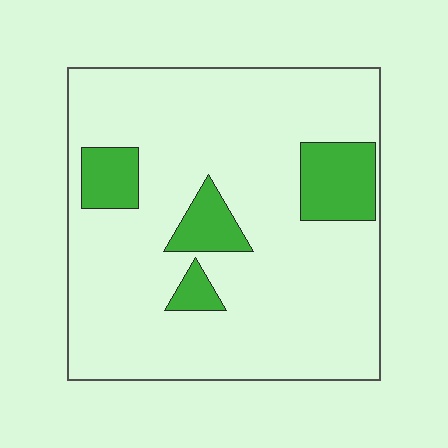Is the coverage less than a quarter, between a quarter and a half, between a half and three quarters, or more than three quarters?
Less than a quarter.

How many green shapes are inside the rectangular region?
4.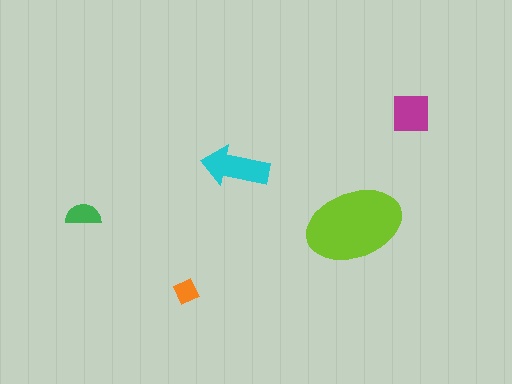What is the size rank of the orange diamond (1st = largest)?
5th.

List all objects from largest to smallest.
The lime ellipse, the cyan arrow, the magenta square, the green semicircle, the orange diamond.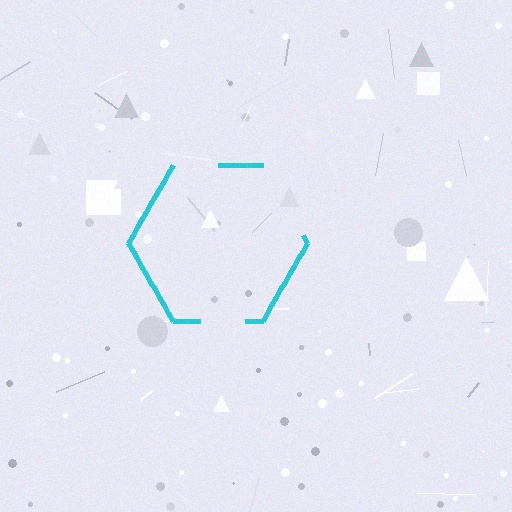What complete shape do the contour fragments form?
The contour fragments form a hexagon.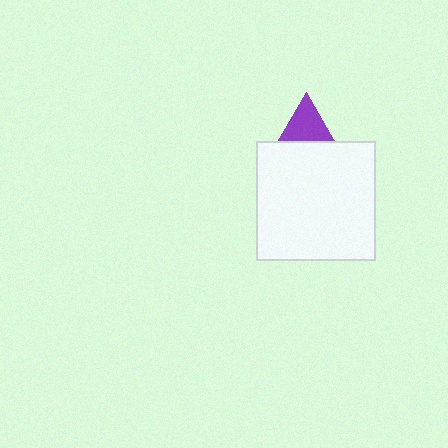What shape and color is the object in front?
The object in front is a white square.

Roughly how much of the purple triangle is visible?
A small part of it is visible (roughly 35%).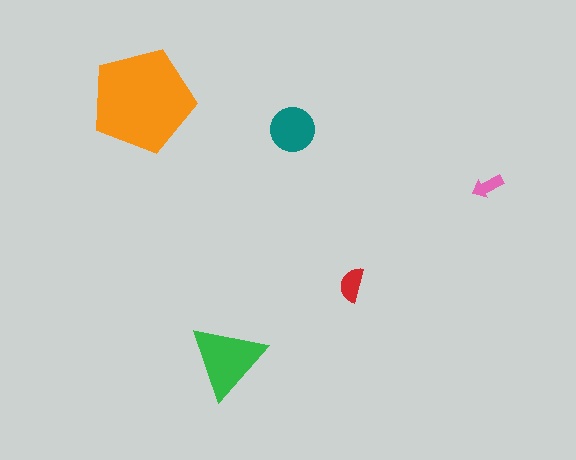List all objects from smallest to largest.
The pink arrow, the red semicircle, the teal circle, the green triangle, the orange pentagon.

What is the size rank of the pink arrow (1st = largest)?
5th.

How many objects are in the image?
There are 5 objects in the image.